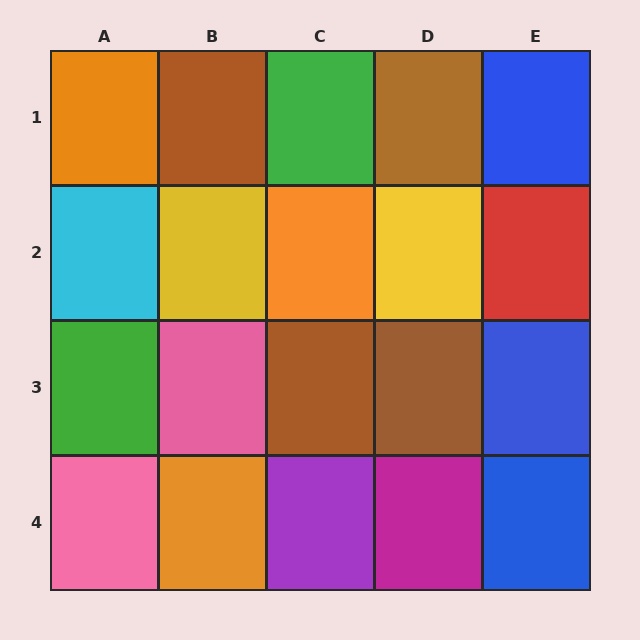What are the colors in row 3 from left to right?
Green, pink, brown, brown, blue.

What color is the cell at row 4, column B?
Orange.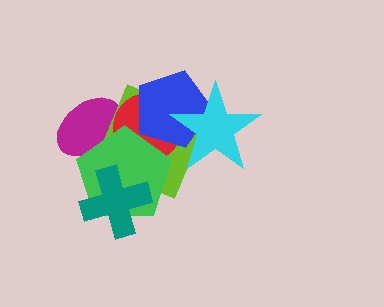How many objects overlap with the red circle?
5 objects overlap with the red circle.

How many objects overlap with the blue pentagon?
3 objects overlap with the blue pentagon.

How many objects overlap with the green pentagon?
4 objects overlap with the green pentagon.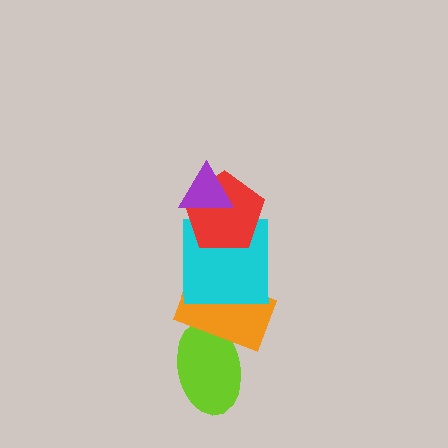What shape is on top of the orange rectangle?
The cyan square is on top of the orange rectangle.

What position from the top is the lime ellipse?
The lime ellipse is 5th from the top.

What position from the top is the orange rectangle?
The orange rectangle is 4th from the top.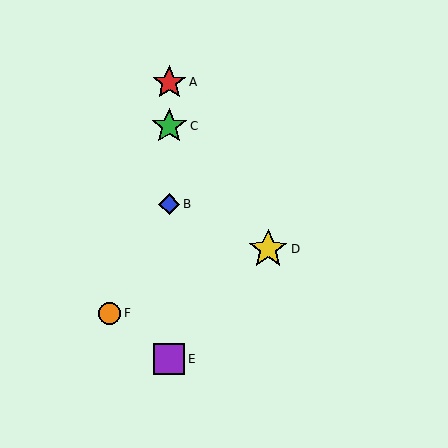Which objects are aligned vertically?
Objects A, B, C, E are aligned vertically.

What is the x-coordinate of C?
Object C is at x≈169.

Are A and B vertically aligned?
Yes, both are at x≈169.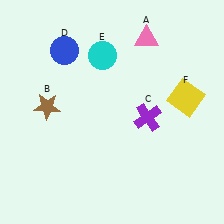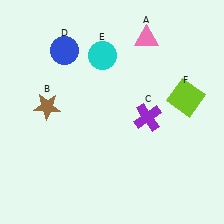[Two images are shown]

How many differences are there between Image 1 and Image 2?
There is 1 difference between the two images.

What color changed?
The square (F) changed from yellow in Image 1 to lime in Image 2.